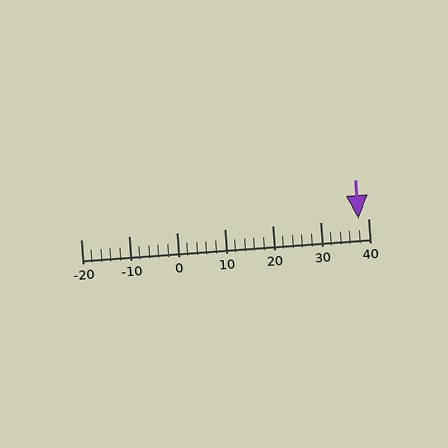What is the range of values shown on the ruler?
The ruler shows values from -20 to 40.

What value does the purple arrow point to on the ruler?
The purple arrow points to approximately 38.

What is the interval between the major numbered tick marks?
The major tick marks are spaced 10 units apart.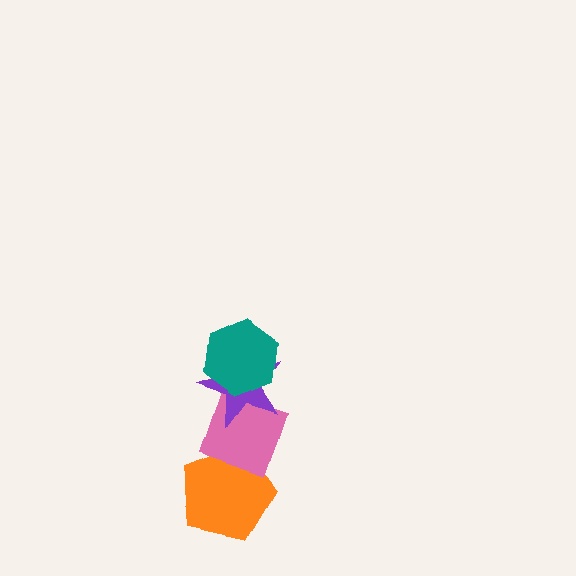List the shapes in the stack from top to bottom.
From top to bottom: the teal hexagon, the purple star, the pink diamond, the orange pentagon.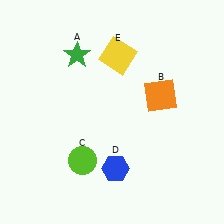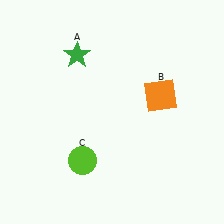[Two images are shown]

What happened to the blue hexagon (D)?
The blue hexagon (D) was removed in Image 2. It was in the bottom-right area of Image 1.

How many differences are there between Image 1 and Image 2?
There are 2 differences between the two images.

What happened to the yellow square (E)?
The yellow square (E) was removed in Image 2. It was in the top-right area of Image 1.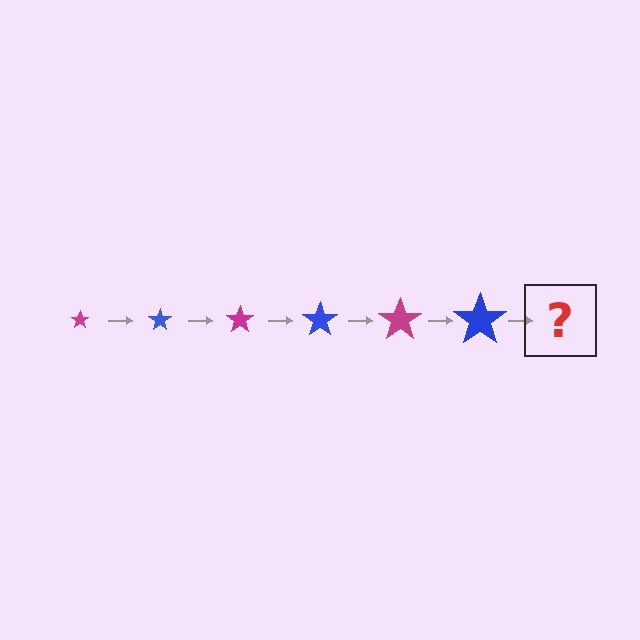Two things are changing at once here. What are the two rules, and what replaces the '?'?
The two rules are that the star grows larger each step and the color cycles through magenta and blue. The '?' should be a magenta star, larger than the previous one.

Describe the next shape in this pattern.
It should be a magenta star, larger than the previous one.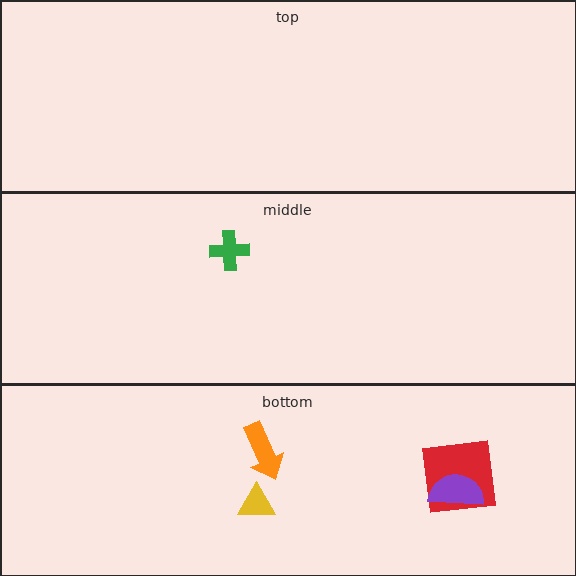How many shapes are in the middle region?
1.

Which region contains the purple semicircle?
The bottom region.